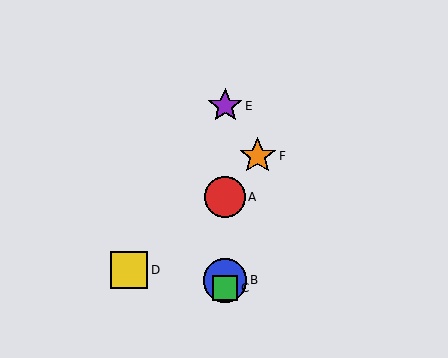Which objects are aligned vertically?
Objects A, B, C, E are aligned vertically.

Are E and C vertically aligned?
Yes, both are at x≈225.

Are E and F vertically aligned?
No, E is at x≈225 and F is at x≈258.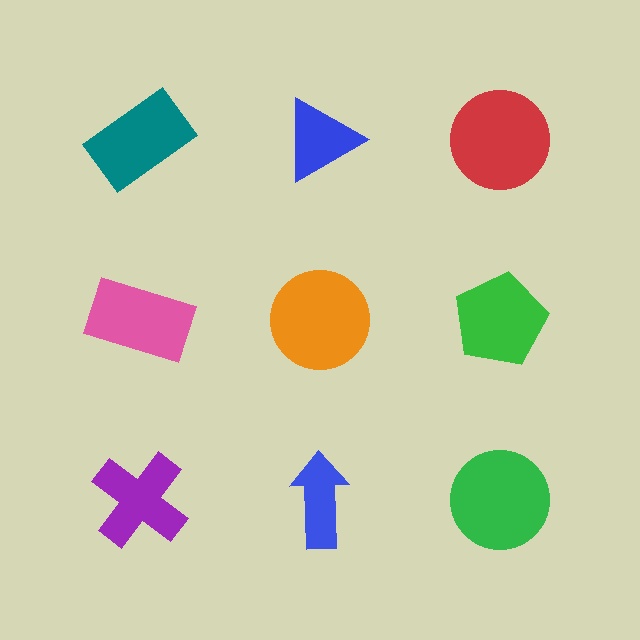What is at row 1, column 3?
A red circle.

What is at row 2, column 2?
An orange circle.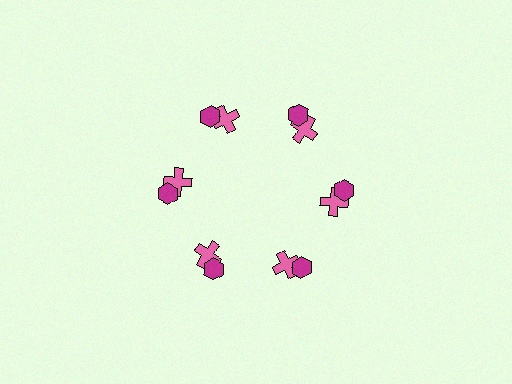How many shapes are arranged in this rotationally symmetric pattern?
There are 12 shapes, arranged in 6 groups of 2.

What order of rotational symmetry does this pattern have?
This pattern has 6-fold rotational symmetry.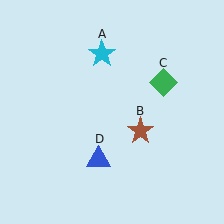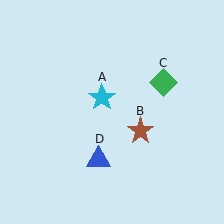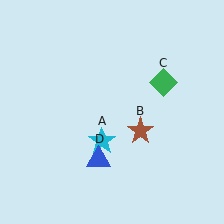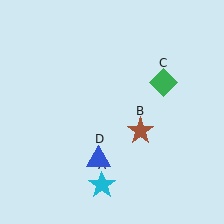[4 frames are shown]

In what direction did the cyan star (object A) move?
The cyan star (object A) moved down.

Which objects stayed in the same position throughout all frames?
Brown star (object B) and green diamond (object C) and blue triangle (object D) remained stationary.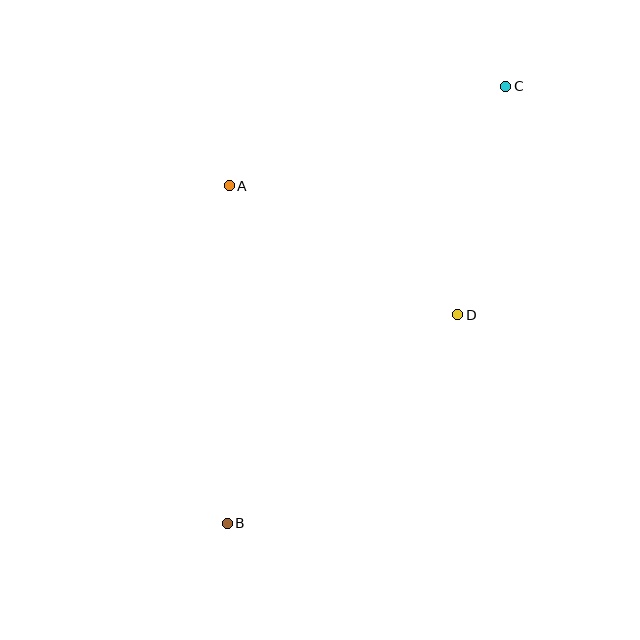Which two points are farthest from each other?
Points B and C are farthest from each other.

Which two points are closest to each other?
Points C and D are closest to each other.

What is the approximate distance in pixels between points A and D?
The distance between A and D is approximately 262 pixels.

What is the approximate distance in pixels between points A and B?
The distance between A and B is approximately 337 pixels.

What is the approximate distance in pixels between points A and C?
The distance between A and C is approximately 294 pixels.